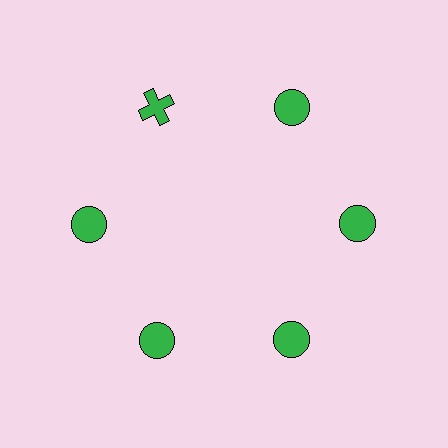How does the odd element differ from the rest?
It has a different shape: cross instead of circle.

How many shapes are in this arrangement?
There are 6 shapes arranged in a ring pattern.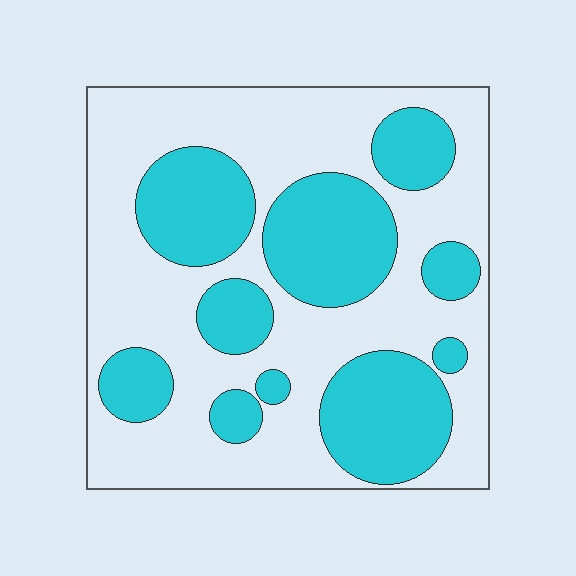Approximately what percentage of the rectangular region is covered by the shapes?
Approximately 40%.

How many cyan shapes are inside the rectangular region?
10.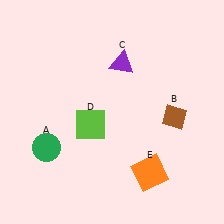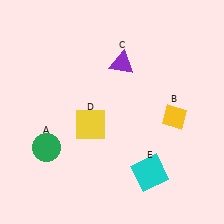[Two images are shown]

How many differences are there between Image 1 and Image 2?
There are 3 differences between the two images.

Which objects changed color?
B changed from brown to yellow. D changed from lime to yellow. E changed from orange to cyan.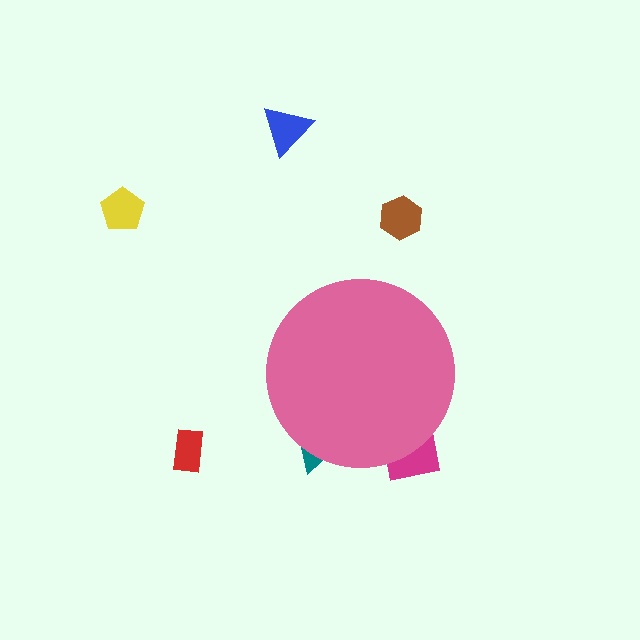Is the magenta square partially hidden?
Yes, the magenta square is partially hidden behind the pink circle.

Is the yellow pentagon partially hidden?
No, the yellow pentagon is fully visible.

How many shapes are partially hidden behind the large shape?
2 shapes are partially hidden.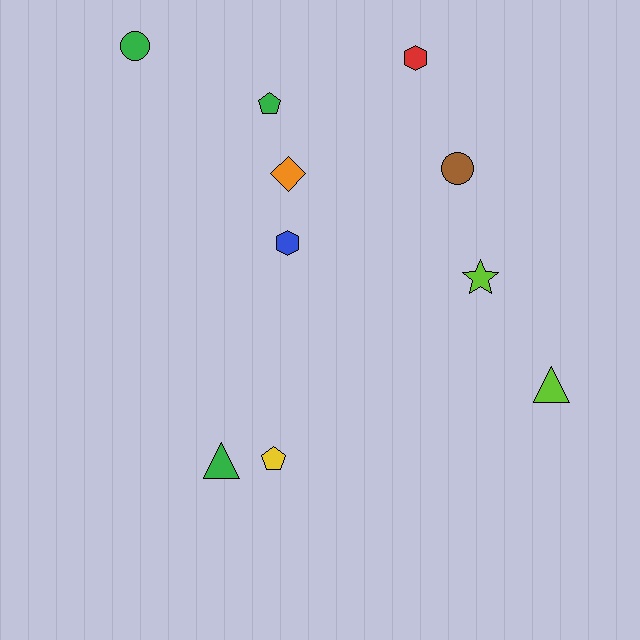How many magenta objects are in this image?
There are no magenta objects.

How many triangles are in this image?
There are 2 triangles.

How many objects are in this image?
There are 10 objects.